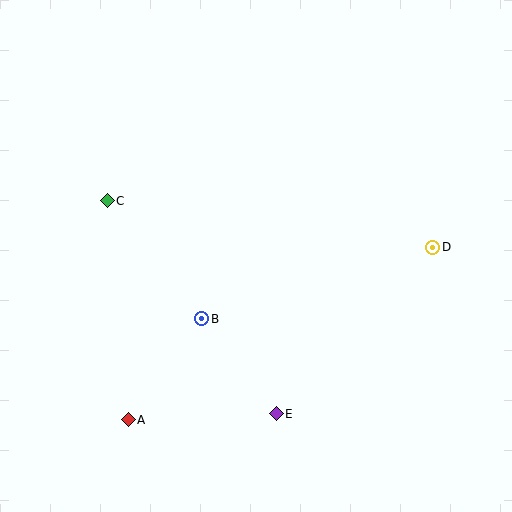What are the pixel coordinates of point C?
Point C is at (107, 201).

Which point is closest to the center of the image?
Point B at (202, 319) is closest to the center.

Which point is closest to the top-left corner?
Point C is closest to the top-left corner.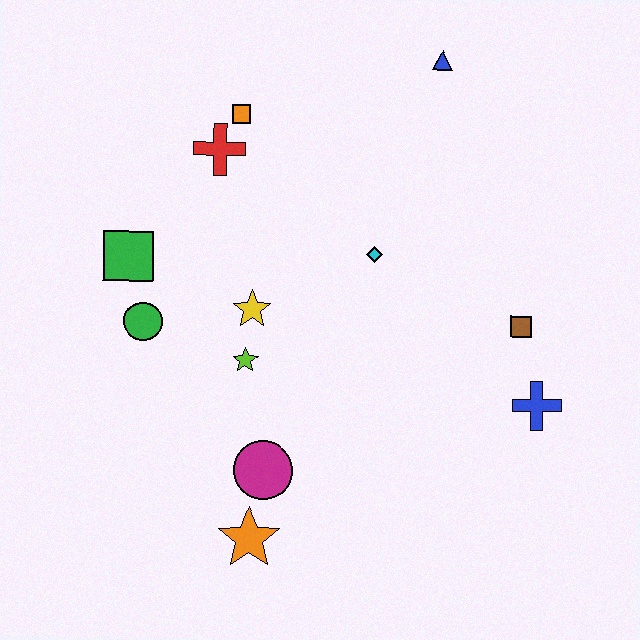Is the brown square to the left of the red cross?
No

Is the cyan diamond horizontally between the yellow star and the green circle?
No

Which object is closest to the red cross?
The orange square is closest to the red cross.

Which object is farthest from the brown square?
The green square is farthest from the brown square.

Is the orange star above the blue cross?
No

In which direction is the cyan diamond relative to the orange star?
The cyan diamond is above the orange star.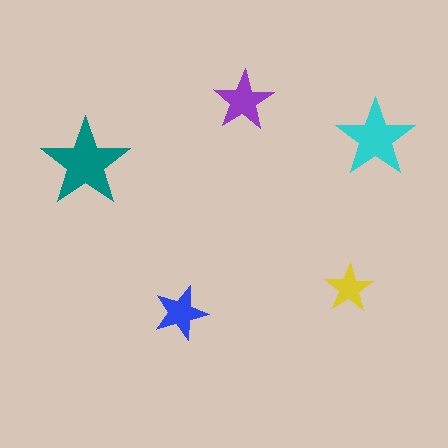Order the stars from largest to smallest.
the teal one, the cyan one, the purple one, the blue one, the yellow one.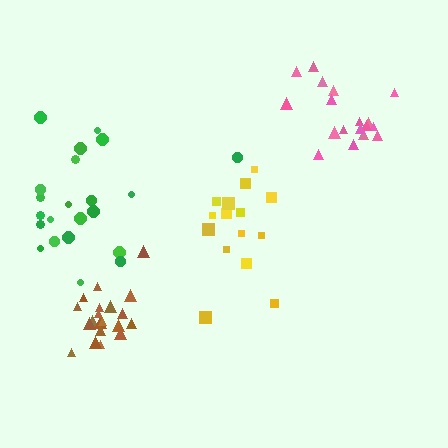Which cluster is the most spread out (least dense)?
Green.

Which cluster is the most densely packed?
Brown.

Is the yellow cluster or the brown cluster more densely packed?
Brown.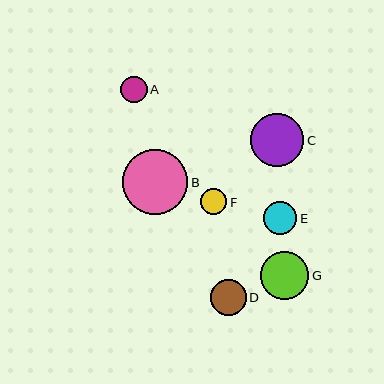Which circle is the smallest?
Circle F is the smallest with a size of approximately 27 pixels.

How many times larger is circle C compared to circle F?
Circle C is approximately 2.0 times the size of circle F.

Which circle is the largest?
Circle B is the largest with a size of approximately 65 pixels.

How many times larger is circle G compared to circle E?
Circle G is approximately 1.4 times the size of circle E.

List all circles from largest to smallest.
From largest to smallest: B, C, G, D, E, A, F.